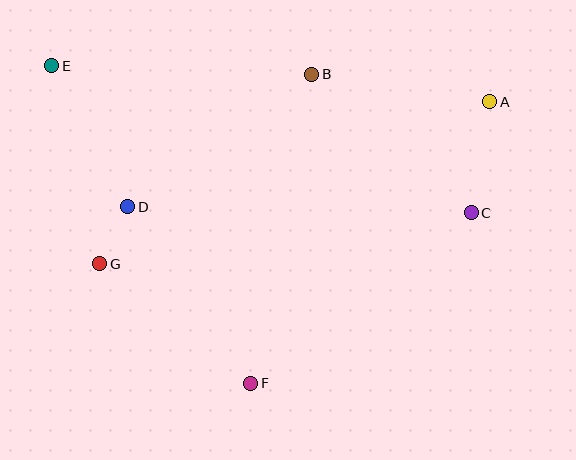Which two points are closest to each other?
Points D and G are closest to each other.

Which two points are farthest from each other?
Points C and E are farthest from each other.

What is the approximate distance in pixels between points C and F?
The distance between C and F is approximately 279 pixels.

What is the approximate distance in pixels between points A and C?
The distance between A and C is approximately 112 pixels.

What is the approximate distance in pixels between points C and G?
The distance between C and G is approximately 375 pixels.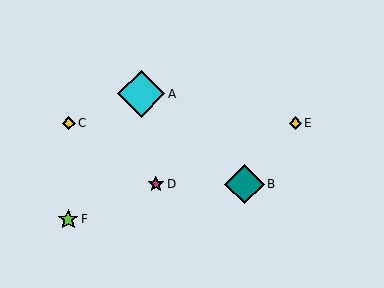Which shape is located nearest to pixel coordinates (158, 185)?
The magenta star (labeled D) at (156, 184) is nearest to that location.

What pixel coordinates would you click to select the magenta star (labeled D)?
Click at (156, 184) to select the magenta star D.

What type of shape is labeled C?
Shape C is a yellow diamond.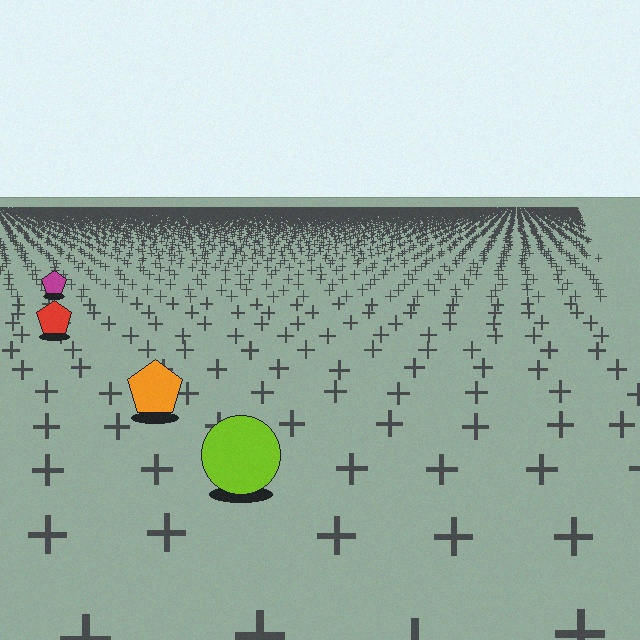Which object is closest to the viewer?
The lime circle is closest. The texture marks near it are larger and more spread out.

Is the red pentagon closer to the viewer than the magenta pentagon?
Yes. The red pentagon is closer — you can tell from the texture gradient: the ground texture is coarser near it.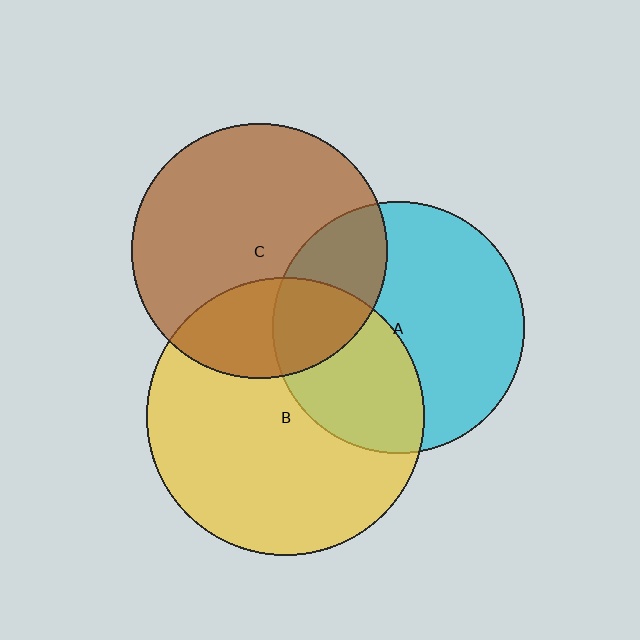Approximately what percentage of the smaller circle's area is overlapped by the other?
Approximately 25%.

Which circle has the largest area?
Circle B (yellow).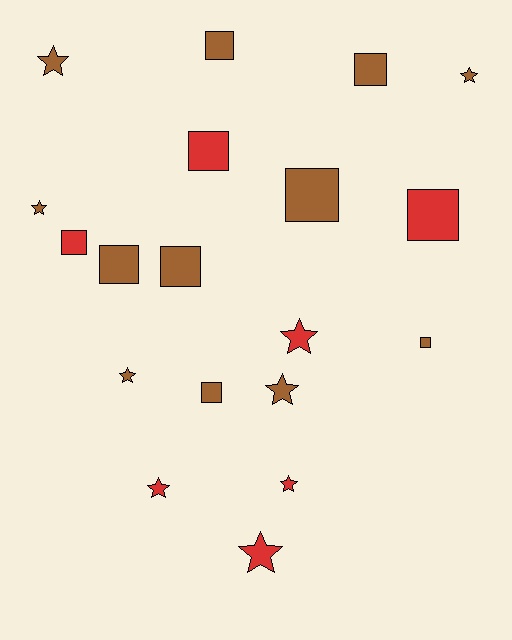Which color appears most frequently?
Brown, with 12 objects.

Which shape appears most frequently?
Square, with 10 objects.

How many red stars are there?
There are 4 red stars.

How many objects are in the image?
There are 19 objects.